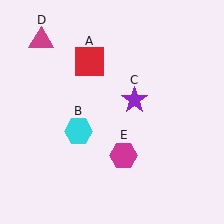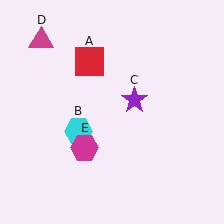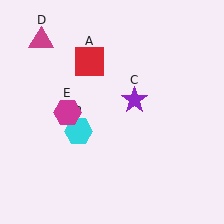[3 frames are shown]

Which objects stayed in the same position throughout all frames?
Red square (object A) and cyan hexagon (object B) and purple star (object C) and magenta triangle (object D) remained stationary.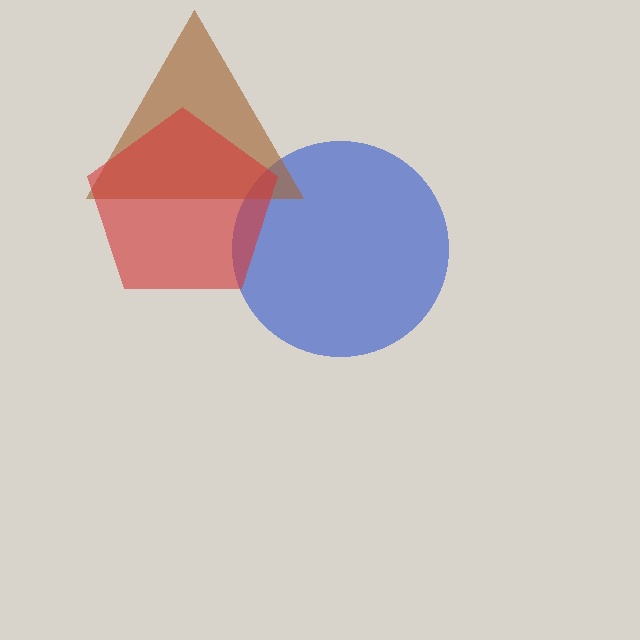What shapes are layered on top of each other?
The layered shapes are: a blue circle, a brown triangle, a red pentagon.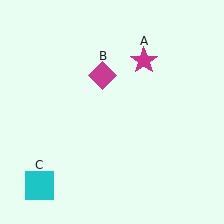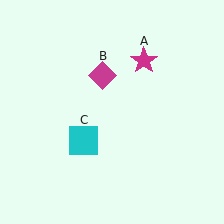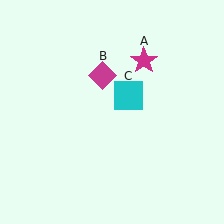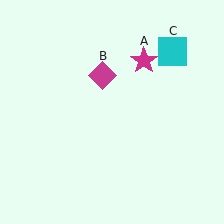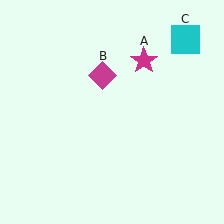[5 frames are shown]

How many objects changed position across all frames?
1 object changed position: cyan square (object C).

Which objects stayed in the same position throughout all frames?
Magenta star (object A) and magenta diamond (object B) remained stationary.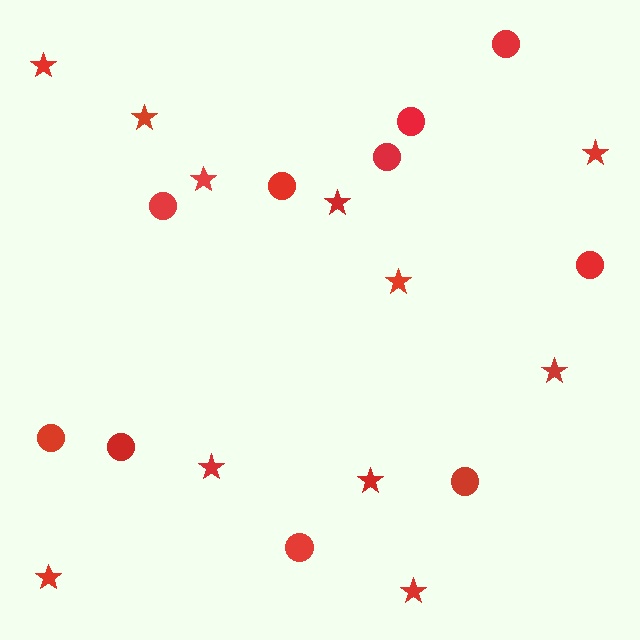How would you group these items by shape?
There are 2 groups: one group of stars (11) and one group of circles (10).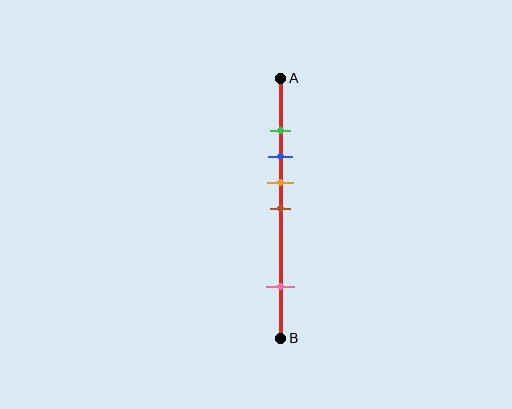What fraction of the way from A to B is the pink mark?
The pink mark is approximately 80% (0.8) of the way from A to B.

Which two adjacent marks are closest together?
The green and blue marks are the closest adjacent pair.